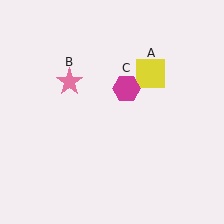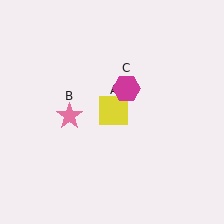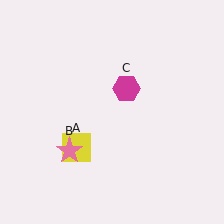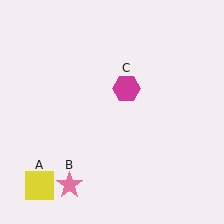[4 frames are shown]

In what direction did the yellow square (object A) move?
The yellow square (object A) moved down and to the left.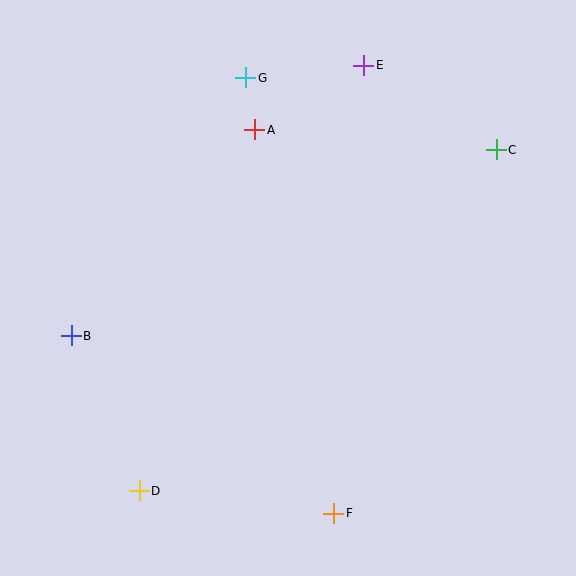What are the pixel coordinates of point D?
Point D is at (139, 491).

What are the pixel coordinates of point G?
Point G is at (246, 78).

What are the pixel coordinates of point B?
Point B is at (71, 336).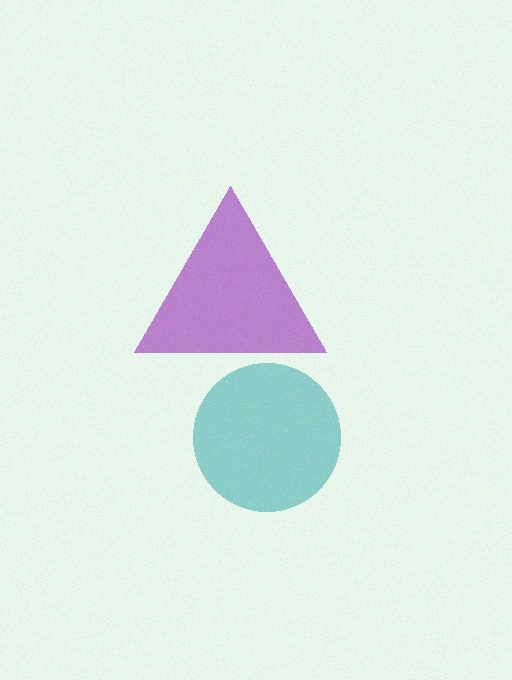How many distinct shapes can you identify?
There are 2 distinct shapes: a teal circle, a purple triangle.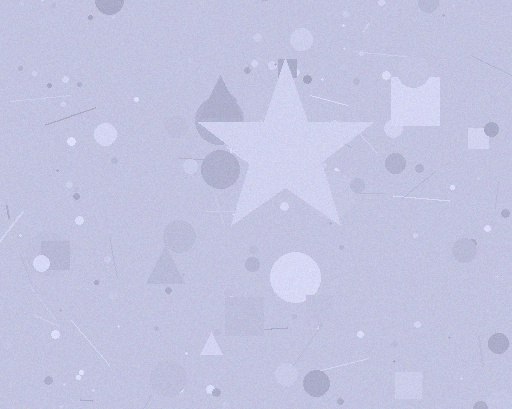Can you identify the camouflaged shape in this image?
The camouflaged shape is a star.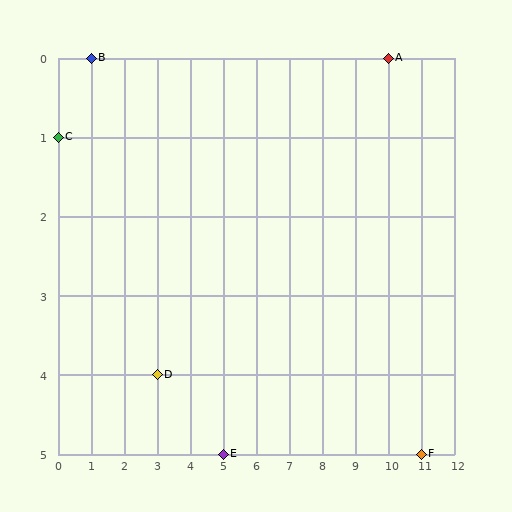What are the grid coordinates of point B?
Point B is at grid coordinates (1, 0).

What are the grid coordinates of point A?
Point A is at grid coordinates (10, 0).